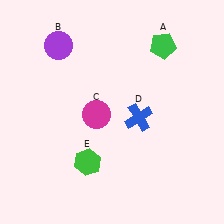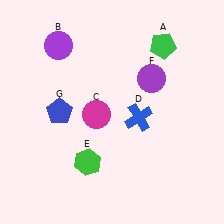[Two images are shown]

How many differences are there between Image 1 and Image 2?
There are 2 differences between the two images.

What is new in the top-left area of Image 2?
A blue pentagon (G) was added in the top-left area of Image 2.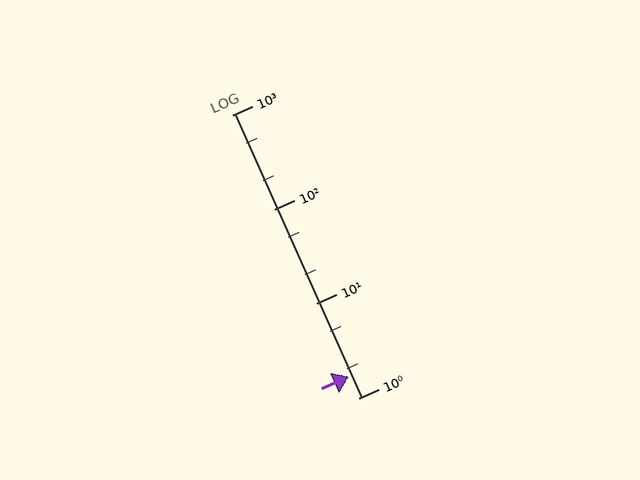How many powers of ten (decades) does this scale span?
The scale spans 3 decades, from 1 to 1000.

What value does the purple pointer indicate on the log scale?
The pointer indicates approximately 1.7.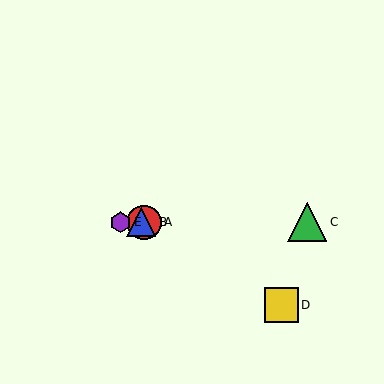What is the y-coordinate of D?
Object D is at y≈305.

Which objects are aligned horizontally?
Objects A, B, C, E are aligned horizontally.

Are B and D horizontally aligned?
No, B is at y≈222 and D is at y≈305.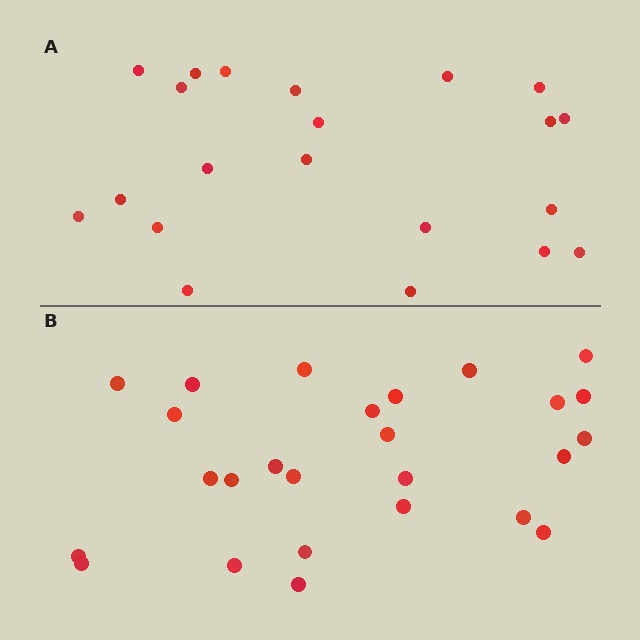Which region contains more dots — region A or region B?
Region B (the bottom region) has more dots.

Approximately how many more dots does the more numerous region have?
Region B has about 5 more dots than region A.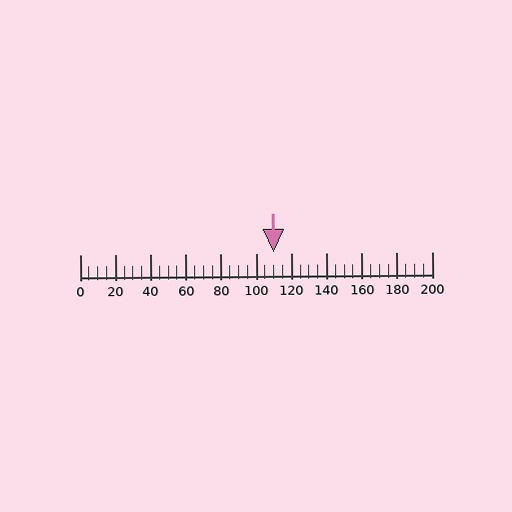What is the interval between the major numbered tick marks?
The major tick marks are spaced 20 units apart.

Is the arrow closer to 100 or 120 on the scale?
The arrow is closer to 120.